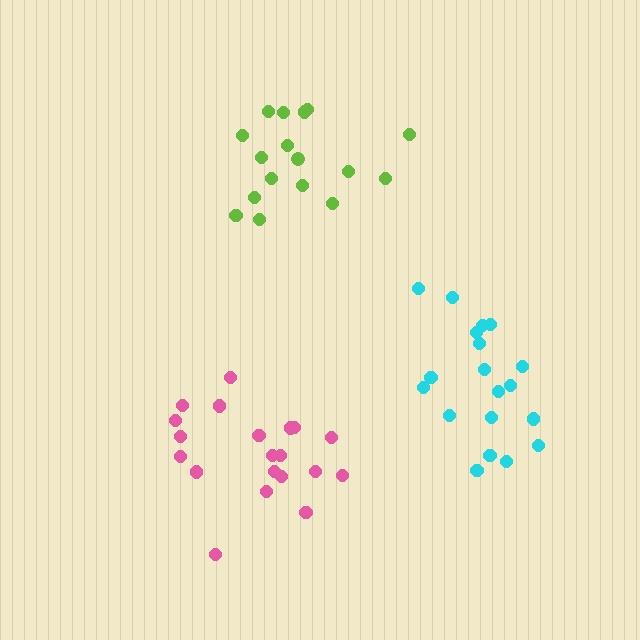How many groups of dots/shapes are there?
There are 3 groups.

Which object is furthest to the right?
The cyan cluster is rightmost.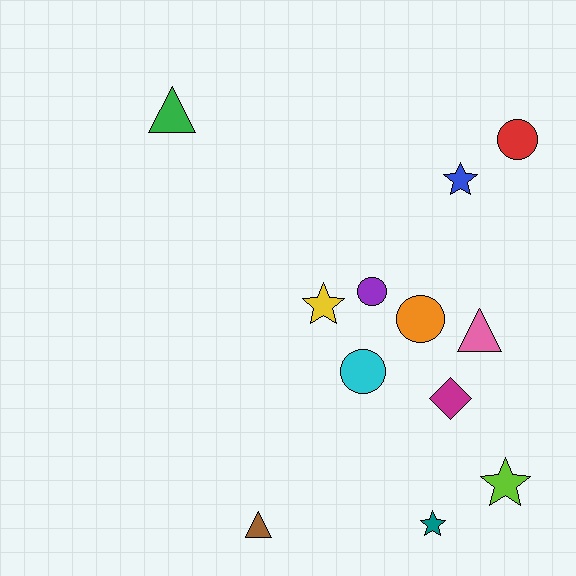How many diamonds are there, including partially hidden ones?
There is 1 diamond.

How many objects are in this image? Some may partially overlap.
There are 12 objects.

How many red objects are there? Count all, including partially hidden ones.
There is 1 red object.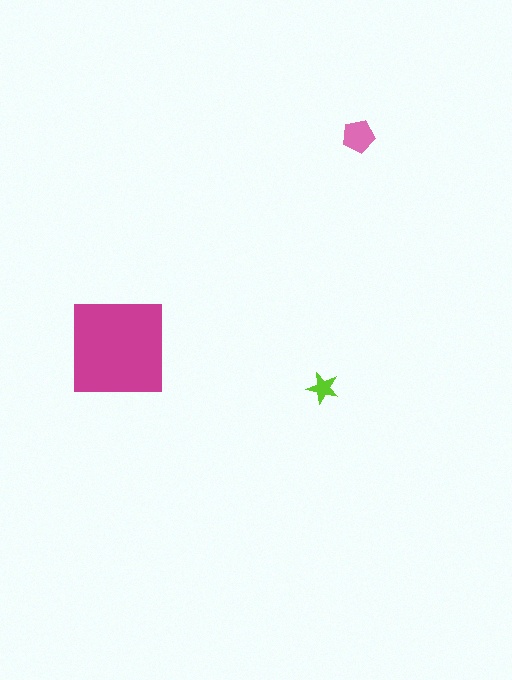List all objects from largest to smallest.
The magenta square, the pink pentagon, the lime star.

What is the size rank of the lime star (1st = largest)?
3rd.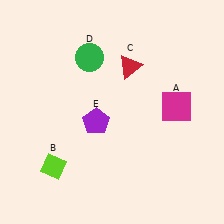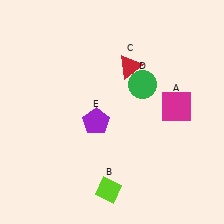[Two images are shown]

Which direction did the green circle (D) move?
The green circle (D) moved right.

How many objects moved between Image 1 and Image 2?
2 objects moved between the two images.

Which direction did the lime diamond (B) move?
The lime diamond (B) moved right.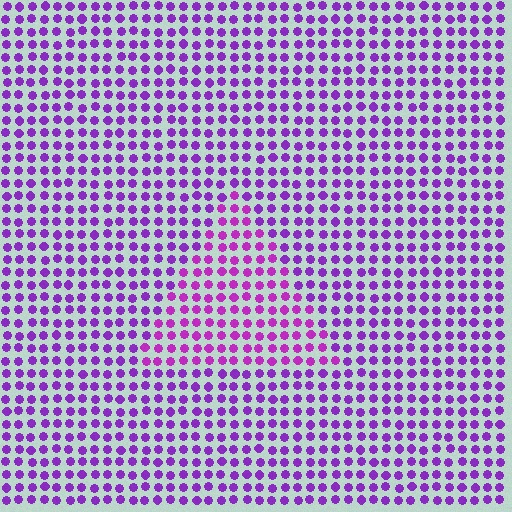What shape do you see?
I see a triangle.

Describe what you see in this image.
The image is filled with small purple elements in a uniform arrangement. A triangle-shaped region is visible where the elements are tinted to a slightly different hue, forming a subtle color boundary.